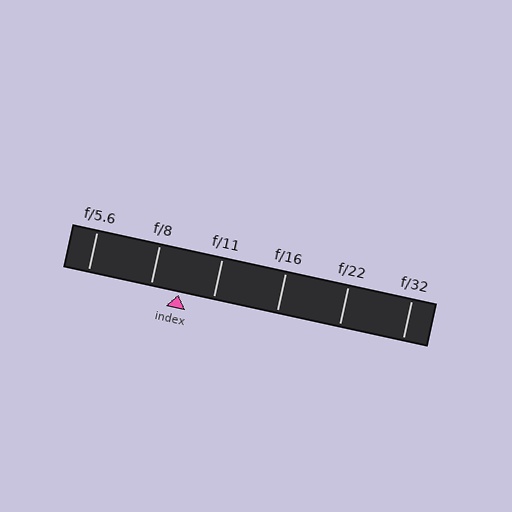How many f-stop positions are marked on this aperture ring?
There are 6 f-stop positions marked.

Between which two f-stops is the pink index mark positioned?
The index mark is between f/8 and f/11.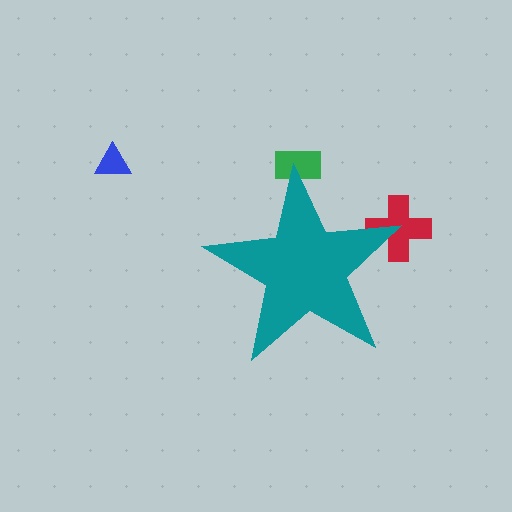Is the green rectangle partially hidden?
Yes, the green rectangle is partially hidden behind the teal star.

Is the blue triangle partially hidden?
No, the blue triangle is fully visible.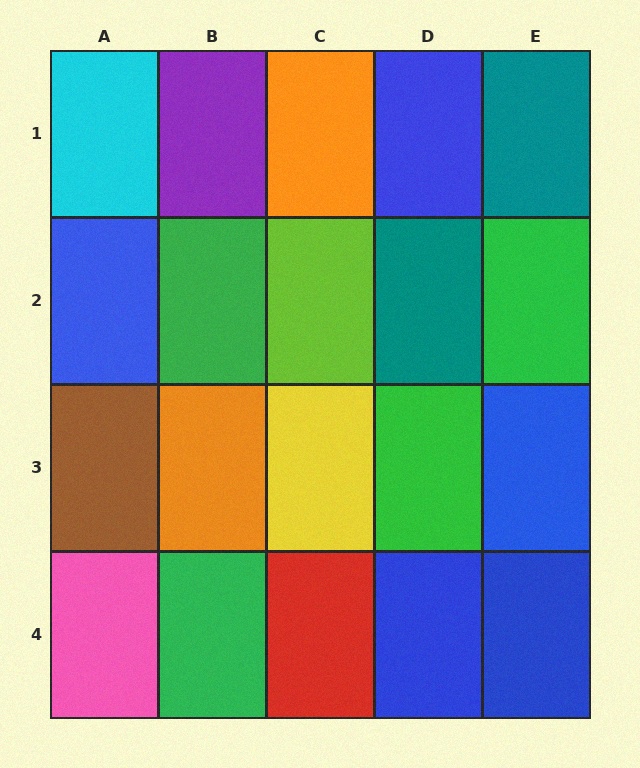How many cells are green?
4 cells are green.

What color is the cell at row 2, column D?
Teal.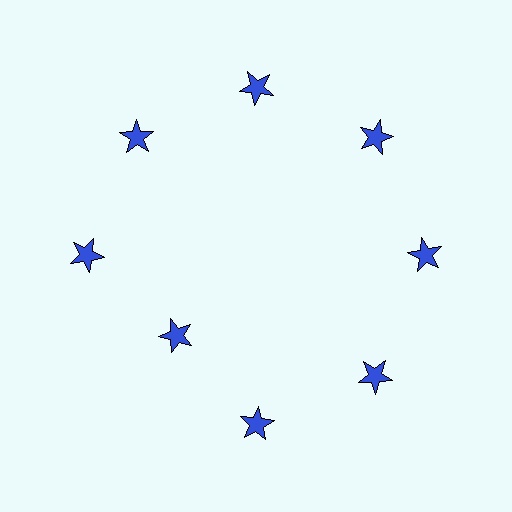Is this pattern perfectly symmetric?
No. The 8 blue stars are arranged in a ring, but one element near the 8 o'clock position is pulled inward toward the center, breaking the 8-fold rotational symmetry.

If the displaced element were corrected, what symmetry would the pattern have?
It would have 8-fold rotational symmetry — the pattern would map onto itself every 45 degrees.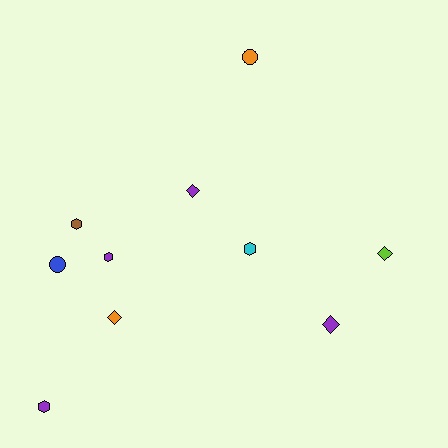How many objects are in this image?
There are 10 objects.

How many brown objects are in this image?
There is 1 brown object.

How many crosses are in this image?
There are no crosses.